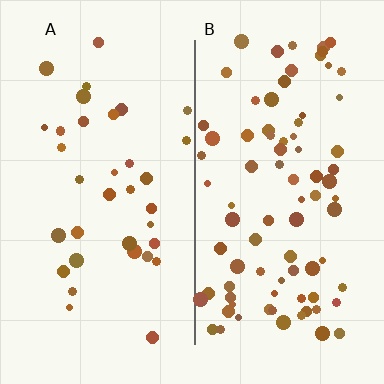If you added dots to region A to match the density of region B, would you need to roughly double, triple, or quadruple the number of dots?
Approximately double.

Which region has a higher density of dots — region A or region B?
B (the right).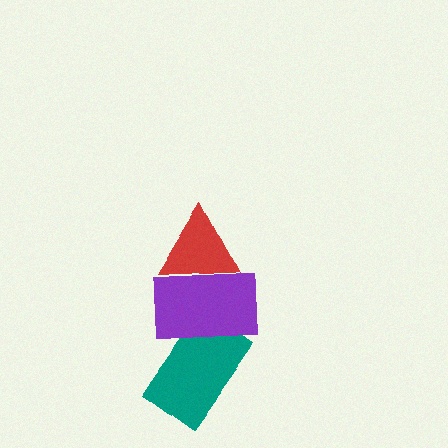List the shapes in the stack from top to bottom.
From top to bottom: the red triangle, the purple rectangle, the teal rectangle.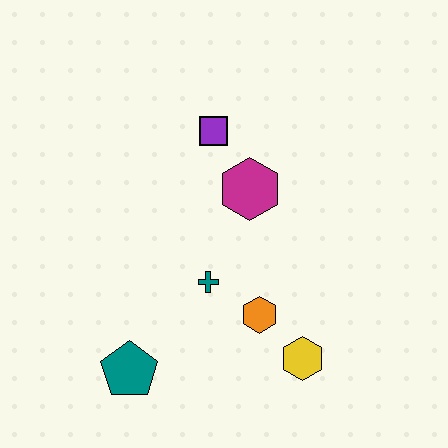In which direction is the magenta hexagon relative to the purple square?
The magenta hexagon is below the purple square.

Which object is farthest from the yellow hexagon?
The purple square is farthest from the yellow hexagon.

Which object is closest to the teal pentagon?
The teal cross is closest to the teal pentagon.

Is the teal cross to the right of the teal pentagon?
Yes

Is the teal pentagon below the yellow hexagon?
Yes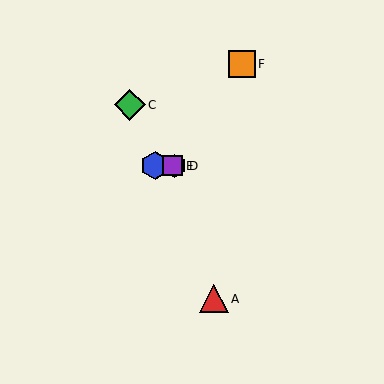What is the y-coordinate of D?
Object D is at y≈166.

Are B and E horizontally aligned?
Yes, both are at y≈166.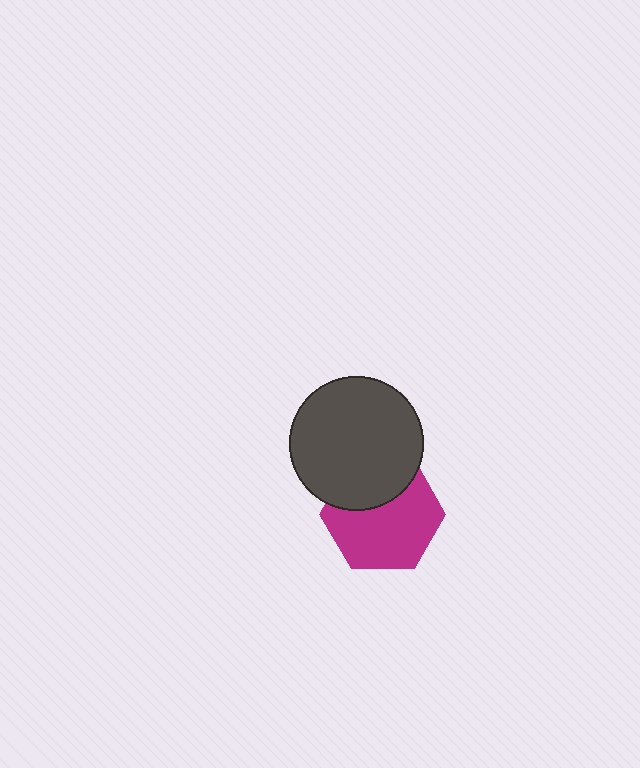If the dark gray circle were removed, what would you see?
You would see the complete magenta hexagon.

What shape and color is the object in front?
The object in front is a dark gray circle.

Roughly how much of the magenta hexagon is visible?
Most of it is visible (roughly 67%).